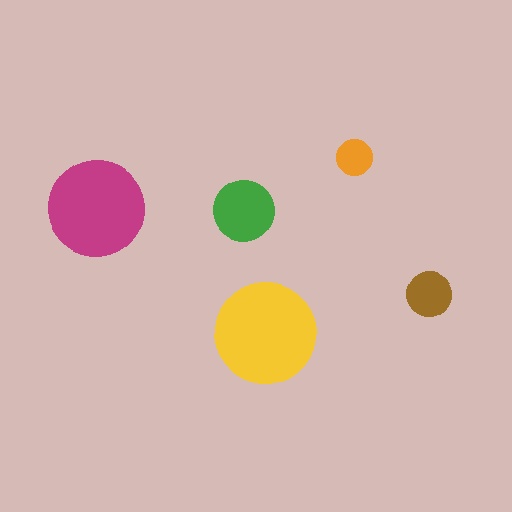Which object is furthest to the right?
The brown circle is rightmost.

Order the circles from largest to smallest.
the yellow one, the magenta one, the green one, the brown one, the orange one.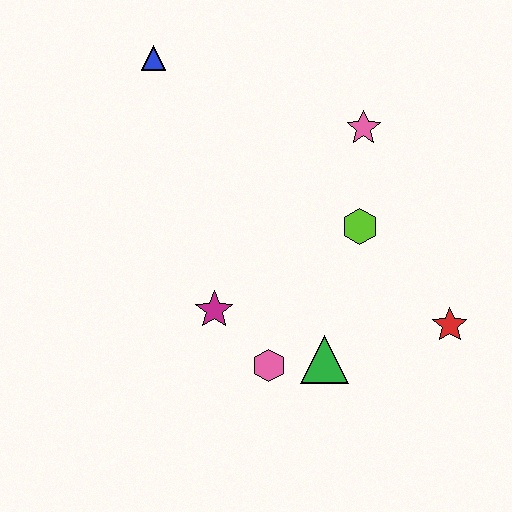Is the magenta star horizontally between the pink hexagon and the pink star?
No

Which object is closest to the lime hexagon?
The pink star is closest to the lime hexagon.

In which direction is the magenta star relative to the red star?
The magenta star is to the left of the red star.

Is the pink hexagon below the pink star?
Yes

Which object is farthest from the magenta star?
The blue triangle is farthest from the magenta star.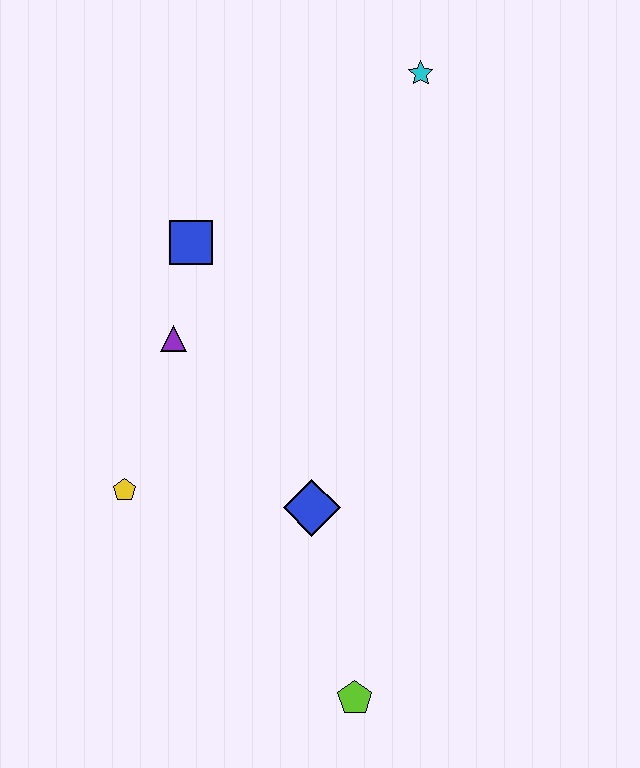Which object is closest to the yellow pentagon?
The purple triangle is closest to the yellow pentagon.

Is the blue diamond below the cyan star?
Yes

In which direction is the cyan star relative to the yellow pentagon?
The cyan star is above the yellow pentagon.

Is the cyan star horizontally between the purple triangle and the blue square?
No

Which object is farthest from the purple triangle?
The lime pentagon is farthest from the purple triangle.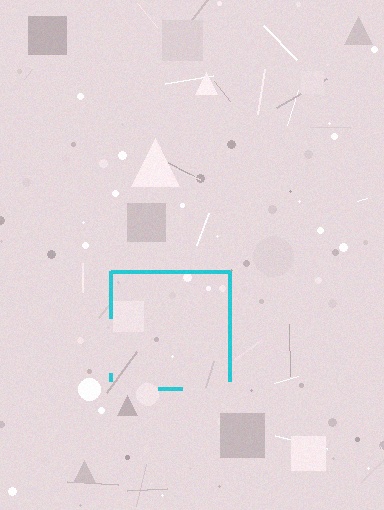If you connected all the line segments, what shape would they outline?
They would outline a square.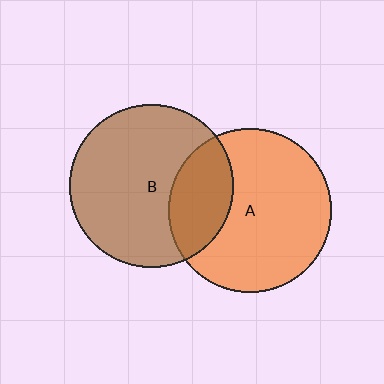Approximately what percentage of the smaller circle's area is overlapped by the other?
Approximately 25%.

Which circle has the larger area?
Circle B (brown).